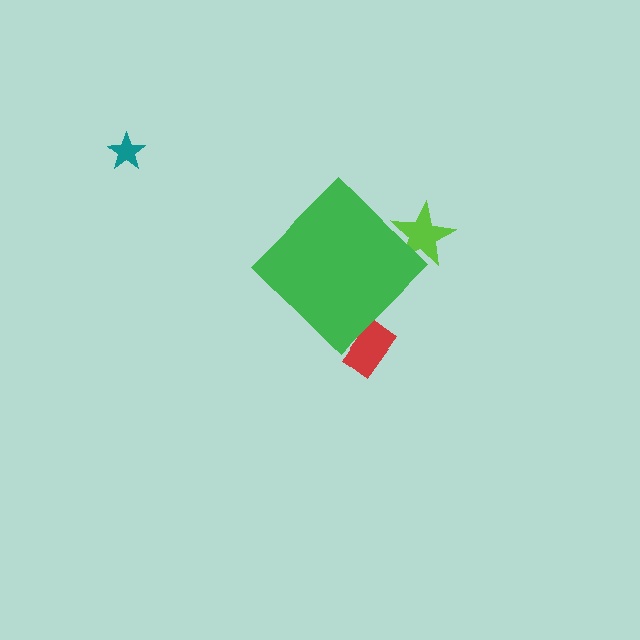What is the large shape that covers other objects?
A green diamond.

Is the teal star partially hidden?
No, the teal star is fully visible.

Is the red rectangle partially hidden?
Yes, the red rectangle is partially hidden behind the green diamond.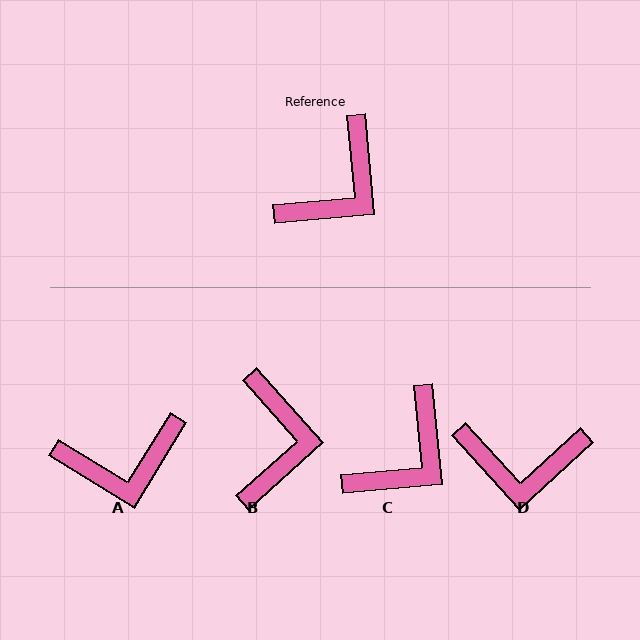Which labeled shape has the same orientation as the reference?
C.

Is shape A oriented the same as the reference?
No, it is off by about 37 degrees.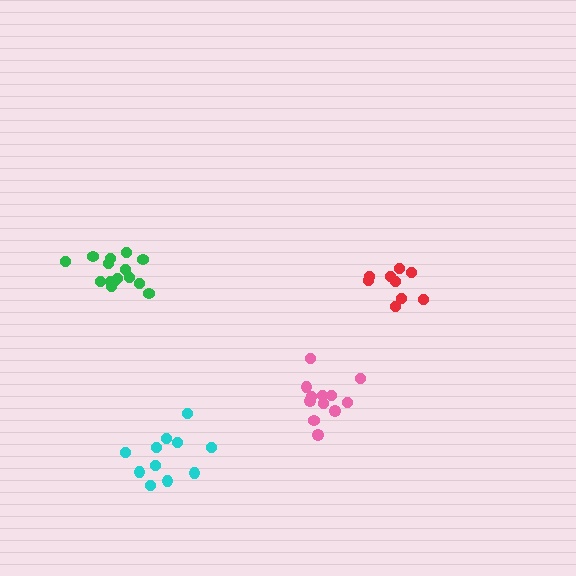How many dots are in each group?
Group 1: 12 dots, Group 2: 11 dots, Group 3: 15 dots, Group 4: 9 dots (47 total).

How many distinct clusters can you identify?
There are 4 distinct clusters.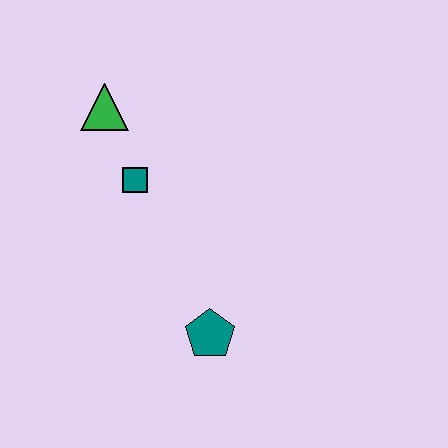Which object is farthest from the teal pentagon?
The green triangle is farthest from the teal pentagon.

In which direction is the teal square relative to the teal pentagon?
The teal square is above the teal pentagon.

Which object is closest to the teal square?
The green triangle is closest to the teal square.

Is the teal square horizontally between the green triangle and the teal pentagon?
Yes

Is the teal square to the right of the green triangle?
Yes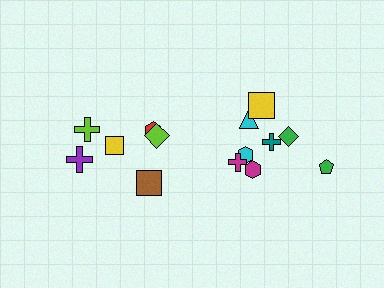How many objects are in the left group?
There are 6 objects.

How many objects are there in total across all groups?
There are 14 objects.